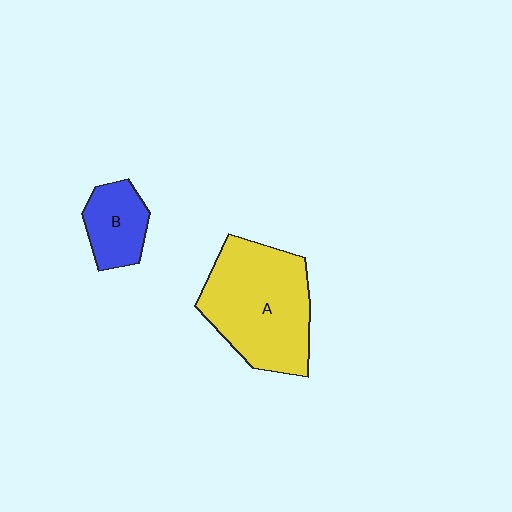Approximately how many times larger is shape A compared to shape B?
Approximately 2.5 times.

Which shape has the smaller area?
Shape B (blue).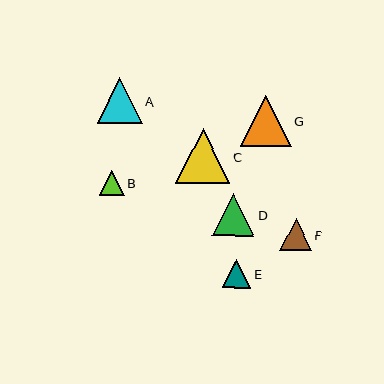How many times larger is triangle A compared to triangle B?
Triangle A is approximately 1.8 times the size of triangle B.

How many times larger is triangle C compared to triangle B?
Triangle C is approximately 2.2 times the size of triangle B.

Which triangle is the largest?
Triangle C is the largest with a size of approximately 54 pixels.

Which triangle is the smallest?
Triangle B is the smallest with a size of approximately 25 pixels.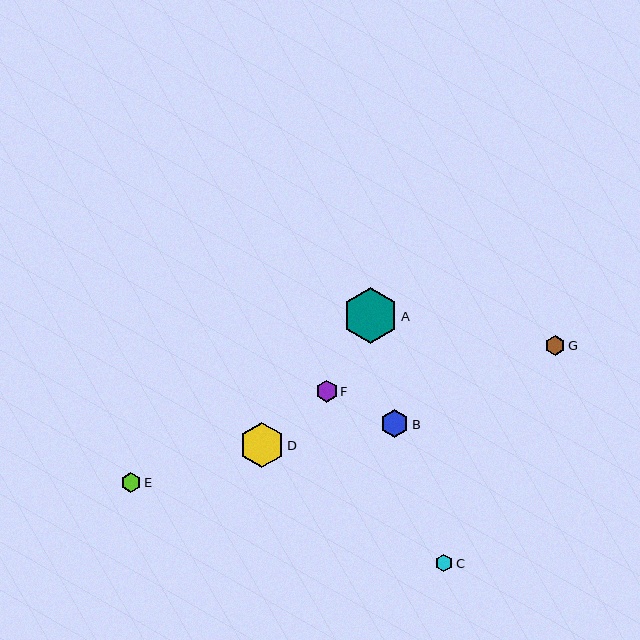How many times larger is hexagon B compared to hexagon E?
Hexagon B is approximately 1.4 times the size of hexagon E.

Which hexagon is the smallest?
Hexagon C is the smallest with a size of approximately 17 pixels.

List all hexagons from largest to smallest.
From largest to smallest: A, D, B, F, G, E, C.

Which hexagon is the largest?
Hexagon A is the largest with a size of approximately 55 pixels.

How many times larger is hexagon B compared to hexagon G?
Hexagon B is approximately 1.4 times the size of hexagon G.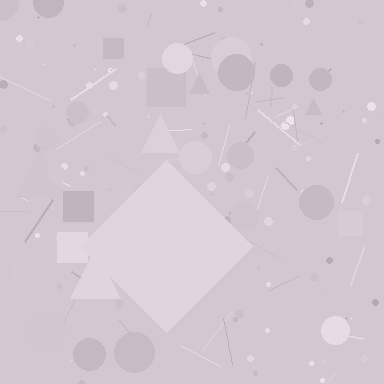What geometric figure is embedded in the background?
A diamond is embedded in the background.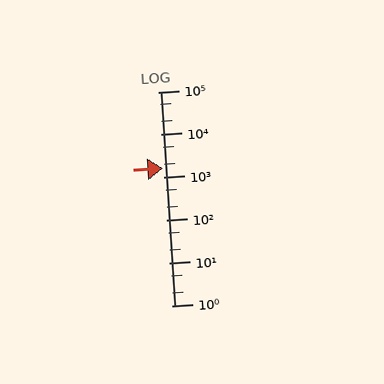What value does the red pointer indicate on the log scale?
The pointer indicates approximately 1600.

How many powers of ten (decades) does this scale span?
The scale spans 5 decades, from 1 to 100000.